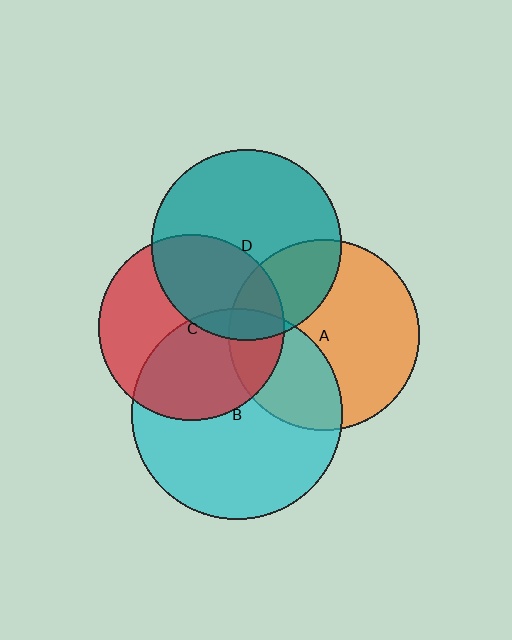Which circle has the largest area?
Circle B (cyan).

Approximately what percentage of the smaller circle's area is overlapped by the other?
Approximately 45%.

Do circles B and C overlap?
Yes.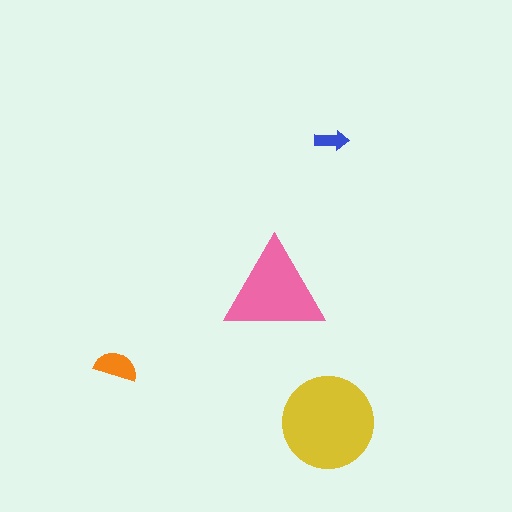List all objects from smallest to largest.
The blue arrow, the orange semicircle, the pink triangle, the yellow circle.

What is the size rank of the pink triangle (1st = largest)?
2nd.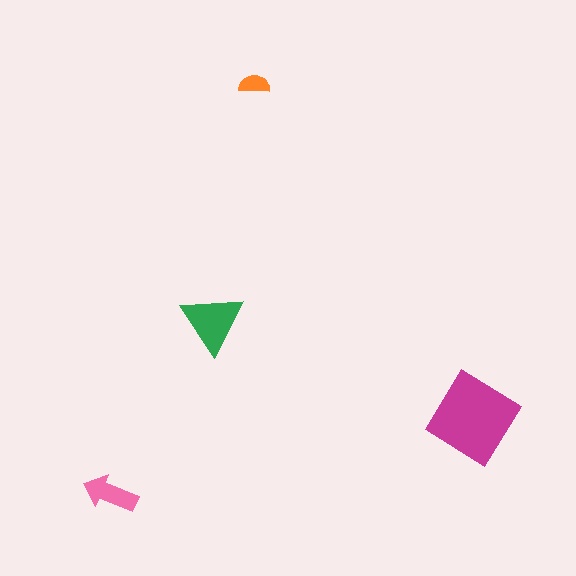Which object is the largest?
The magenta diamond.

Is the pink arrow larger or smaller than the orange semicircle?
Larger.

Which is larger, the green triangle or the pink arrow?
The green triangle.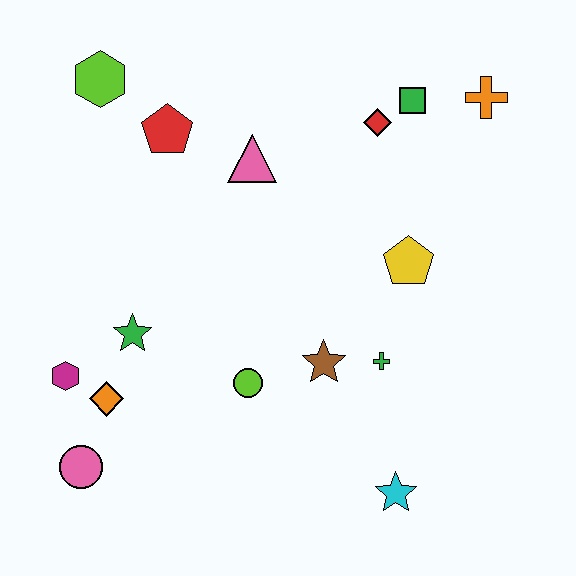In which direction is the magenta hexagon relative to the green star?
The magenta hexagon is to the left of the green star.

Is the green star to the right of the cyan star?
No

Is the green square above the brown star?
Yes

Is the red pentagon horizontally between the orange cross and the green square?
No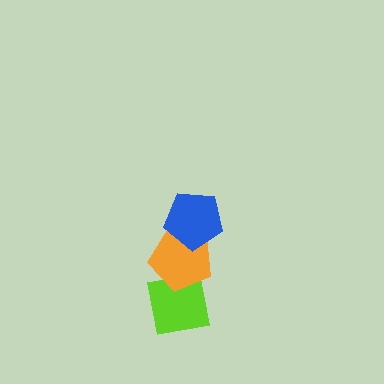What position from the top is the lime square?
The lime square is 3rd from the top.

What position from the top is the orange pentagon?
The orange pentagon is 2nd from the top.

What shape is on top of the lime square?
The orange pentagon is on top of the lime square.